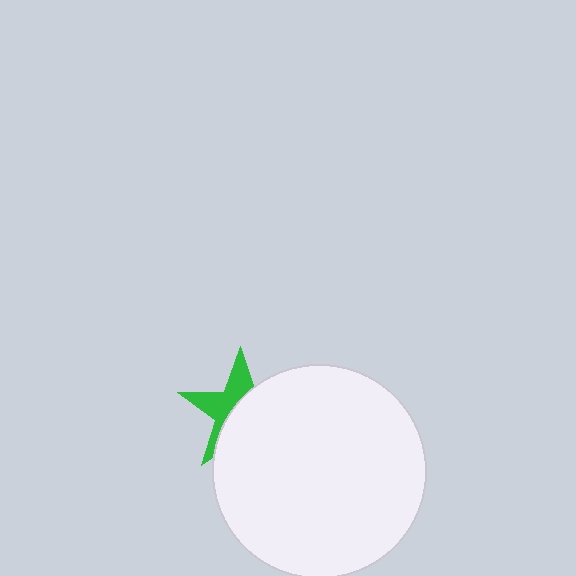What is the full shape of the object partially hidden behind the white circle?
The partially hidden object is a green star.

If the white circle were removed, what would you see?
You would see the complete green star.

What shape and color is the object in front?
The object in front is a white circle.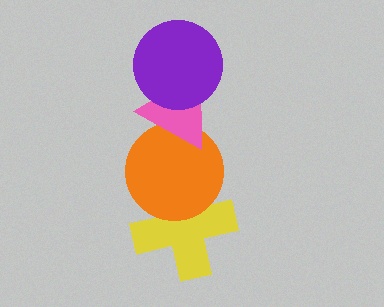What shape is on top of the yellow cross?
The orange circle is on top of the yellow cross.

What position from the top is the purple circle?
The purple circle is 1st from the top.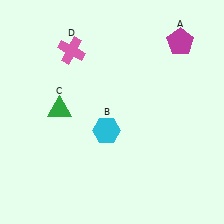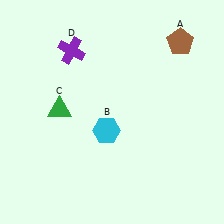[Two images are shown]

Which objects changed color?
A changed from magenta to brown. D changed from pink to purple.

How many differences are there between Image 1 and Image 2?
There are 2 differences between the two images.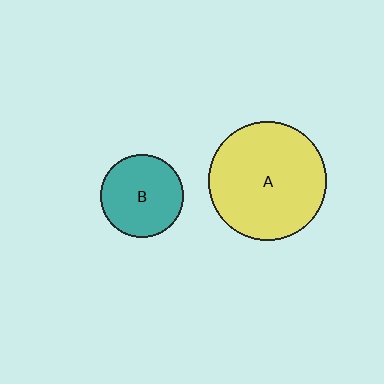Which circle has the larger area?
Circle A (yellow).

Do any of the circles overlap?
No, none of the circles overlap.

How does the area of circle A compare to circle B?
Approximately 2.0 times.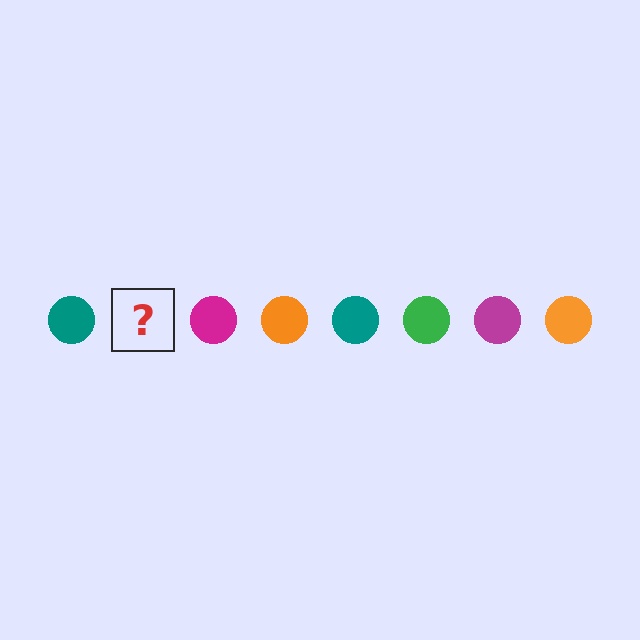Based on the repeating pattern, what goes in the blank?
The blank should be a green circle.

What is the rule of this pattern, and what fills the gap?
The rule is that the pattern cycles through teal, green, magenta, orange circles. The gap should be filled with a green circle.